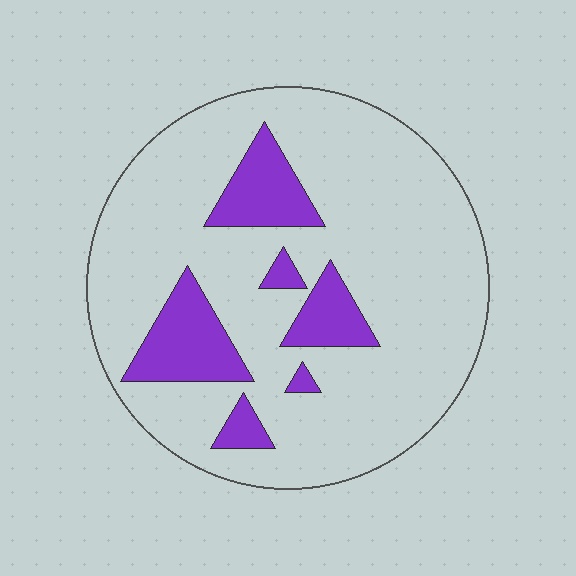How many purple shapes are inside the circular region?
6.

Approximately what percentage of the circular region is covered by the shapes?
Approximately 20%.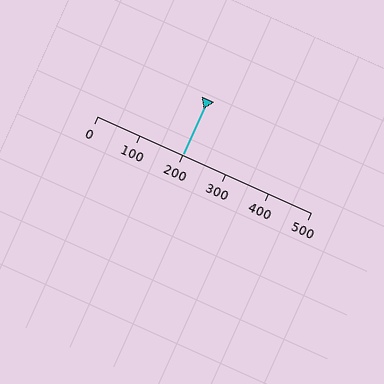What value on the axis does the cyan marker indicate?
The marker indicates approximately 200.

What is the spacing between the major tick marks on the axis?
The major ticks are spaced 100 apart.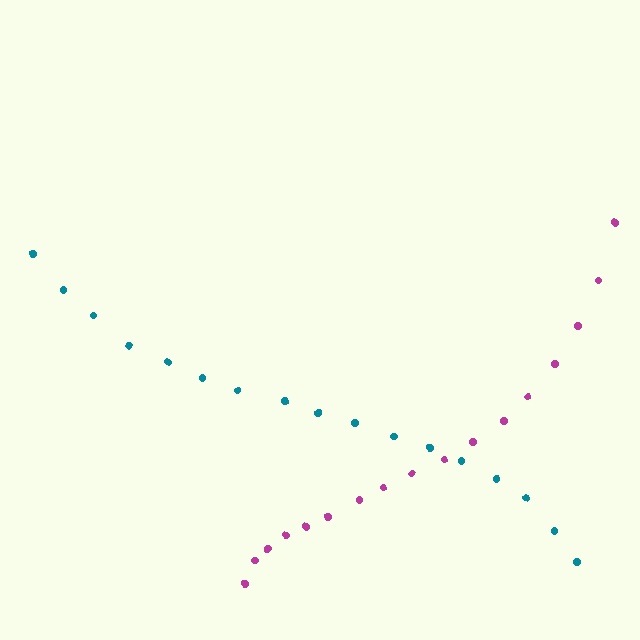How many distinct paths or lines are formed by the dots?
There are 2 distinct paths.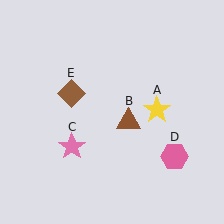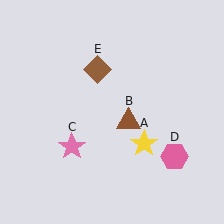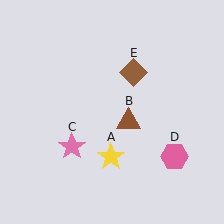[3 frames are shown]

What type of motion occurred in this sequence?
The yellow star (object A), brown diamond (object E) rotated clockwise around the center of the scene.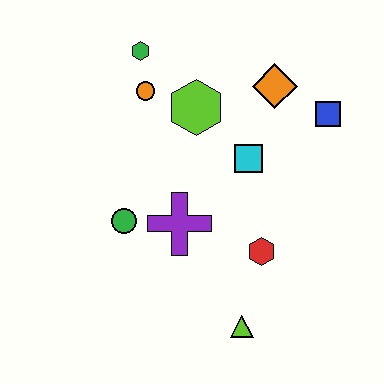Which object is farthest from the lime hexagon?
The lime triangle is farthest from the lime hexagon.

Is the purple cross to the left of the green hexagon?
No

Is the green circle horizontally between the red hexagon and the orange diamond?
No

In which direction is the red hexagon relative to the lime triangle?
The red hexagon is above the lime triangle.